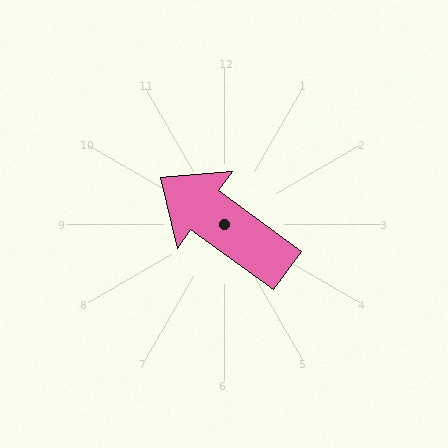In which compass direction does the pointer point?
Northwest.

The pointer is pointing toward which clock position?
Roughly 10 o'clock.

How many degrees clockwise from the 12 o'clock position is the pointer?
Approximately 306 degrees.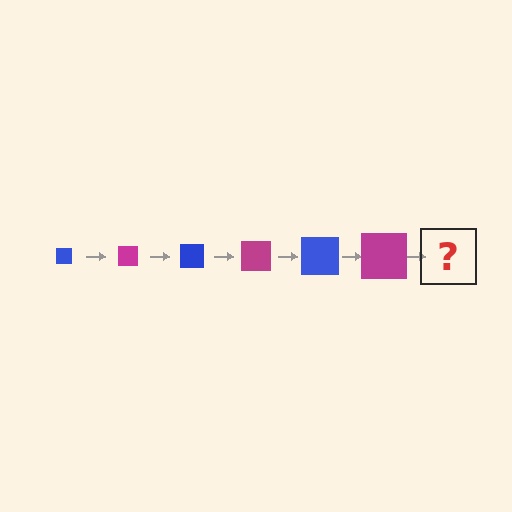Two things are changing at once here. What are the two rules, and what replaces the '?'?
The two rules are that the square grows larger each step and the color cycles through blue and magenta. The '?' should be a blue square, larger than the previous one.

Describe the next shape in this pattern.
It should be a blue square, larger than the previous one.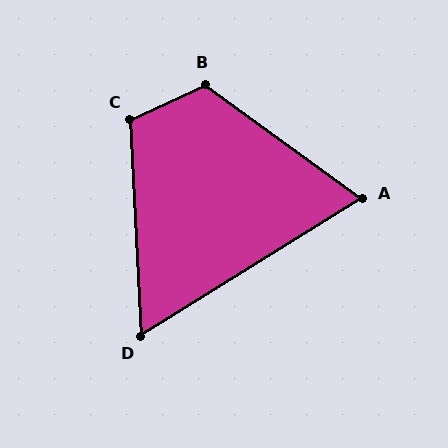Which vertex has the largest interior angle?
B, at approximately 119 degrees.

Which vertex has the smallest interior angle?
D, at approximately 61 degrees.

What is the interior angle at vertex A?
Approximately 68 degrees (acute).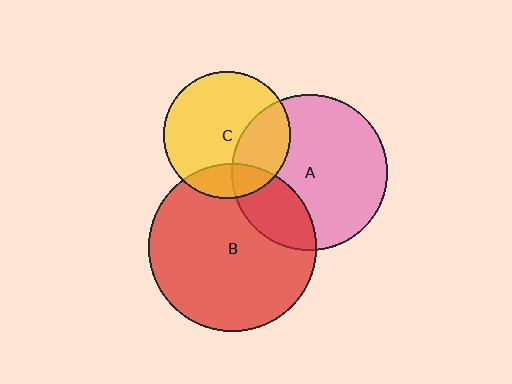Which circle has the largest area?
Circle B (red).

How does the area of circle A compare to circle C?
Approximately 1.5 times.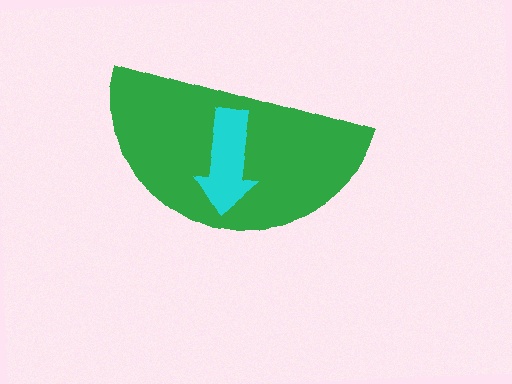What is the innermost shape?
The cyan arrow.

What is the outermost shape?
The green semicircle.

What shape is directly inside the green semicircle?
The cyan arrow.